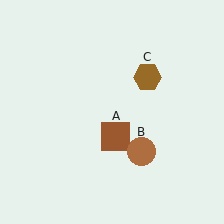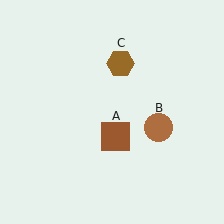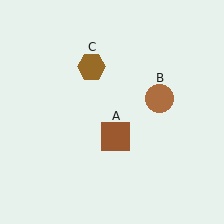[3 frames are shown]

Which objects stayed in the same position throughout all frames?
Brown square (object A) remained stationary.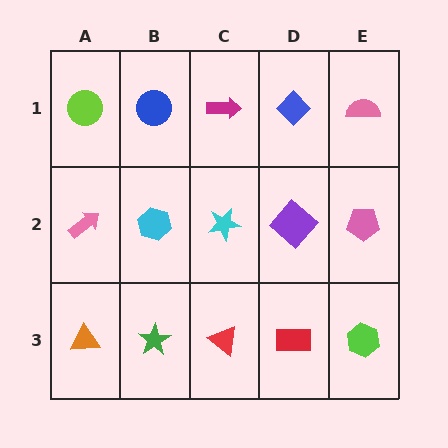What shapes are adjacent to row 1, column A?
A pink arrow (row 2, column A), a blue circle (row 1, column B).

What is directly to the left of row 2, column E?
A purple diamond.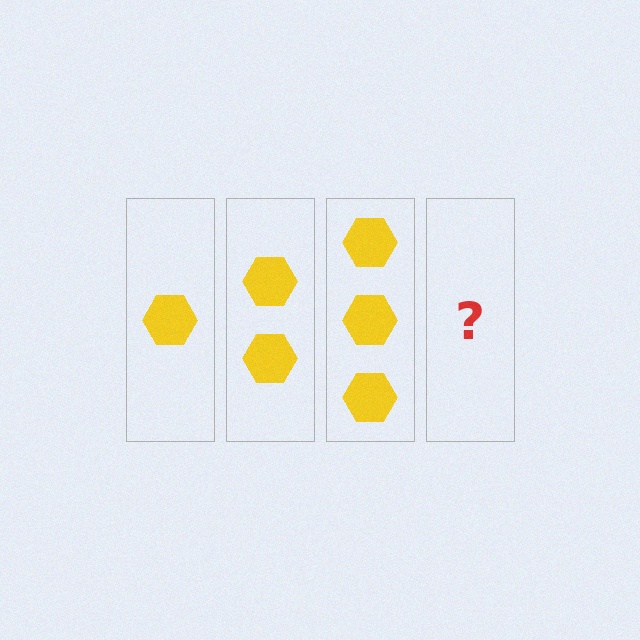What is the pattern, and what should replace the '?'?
The pattern is that each step adds one more hexagon. The '?' should be 4 hexagons.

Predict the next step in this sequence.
The next step is 4 hexagons.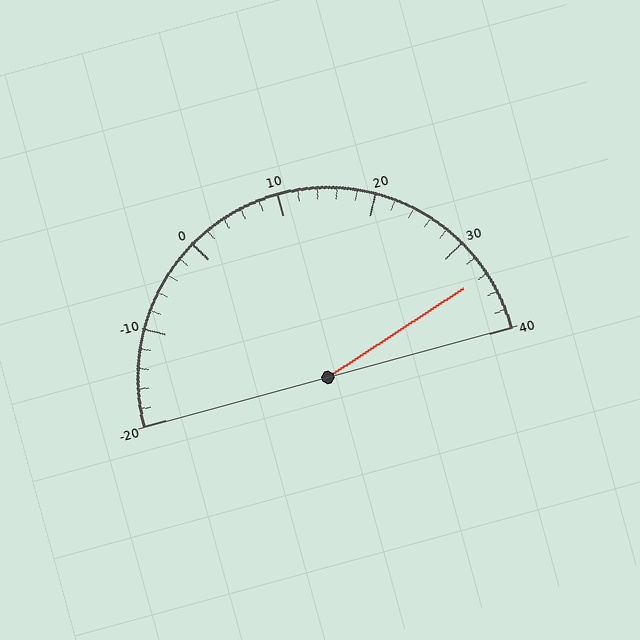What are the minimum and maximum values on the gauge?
The gauge ranges from -20 to 40.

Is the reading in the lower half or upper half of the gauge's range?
The reading is in the upper half of the range (-20 to 40).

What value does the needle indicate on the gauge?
The needle indicates approximately 34.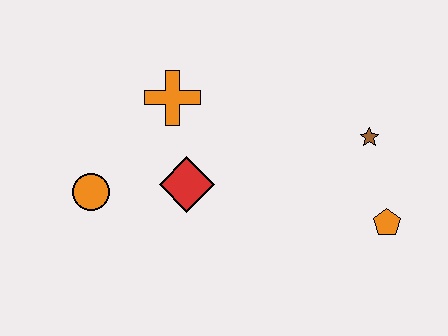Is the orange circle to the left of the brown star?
Yes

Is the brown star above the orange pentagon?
Yes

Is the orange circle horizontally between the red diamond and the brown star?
No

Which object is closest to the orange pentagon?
The brown star is closest to the orange pentagon.